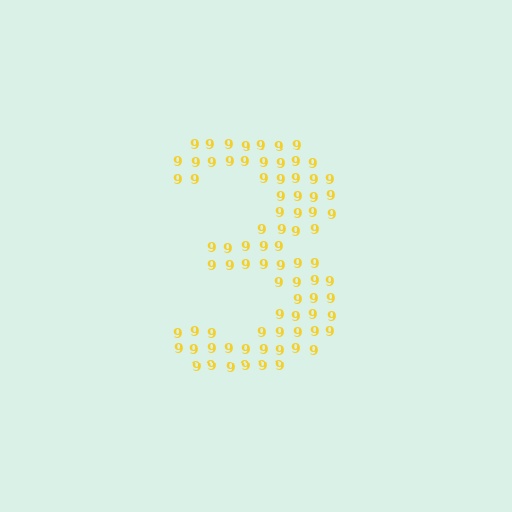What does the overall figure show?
The overall figure shows the digit 3.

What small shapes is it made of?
It is made of small digit 9's.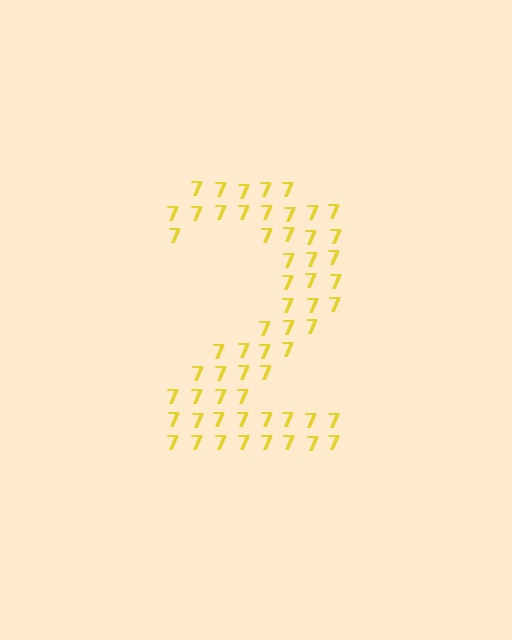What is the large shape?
The large shape is the digit 2.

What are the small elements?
The small elements are digit 7's.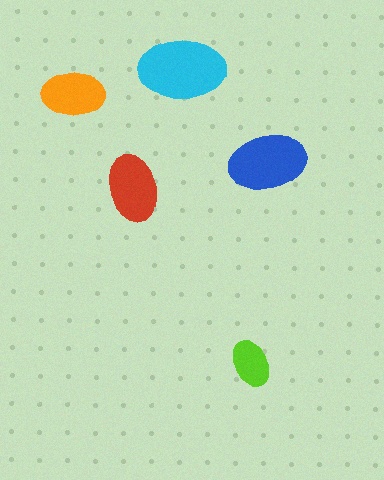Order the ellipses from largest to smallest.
the cyan one, the blue one, the red one, the orange one, the lime one.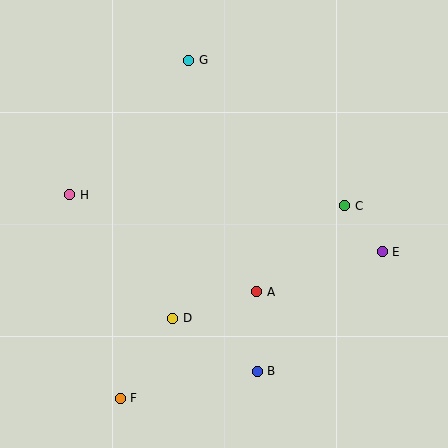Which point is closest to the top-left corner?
Point G is closest to the top-left corner.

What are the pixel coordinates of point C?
Point C is at (345, 206).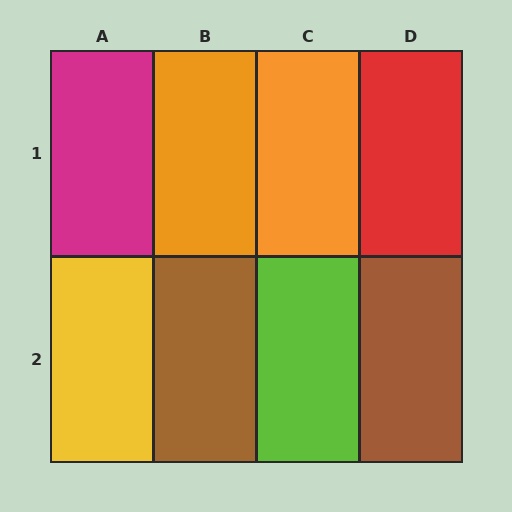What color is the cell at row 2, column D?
Brown.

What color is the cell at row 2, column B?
Brown.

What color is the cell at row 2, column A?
Yellow.